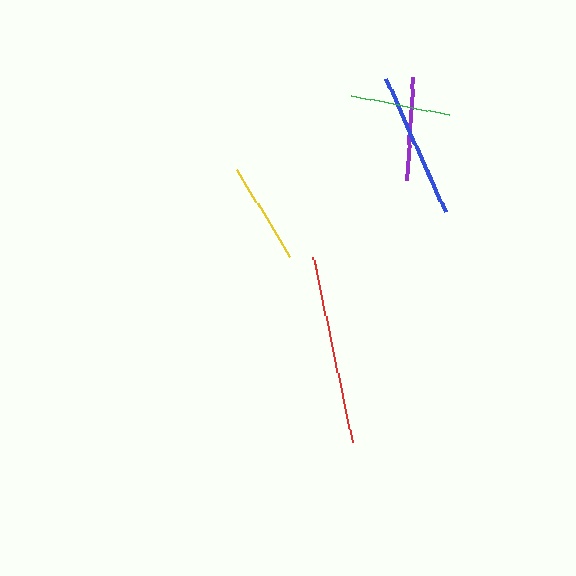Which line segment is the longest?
The red line is the longest at approximately 189 pixels.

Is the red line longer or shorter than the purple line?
The red line is longer than the purple line.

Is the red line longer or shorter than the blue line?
The red line is longer than the blue line.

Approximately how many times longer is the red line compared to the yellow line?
The red line is approximately 1.9 times the length of the yellow line.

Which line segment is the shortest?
The green line is the shortest at approximately 100 pixels.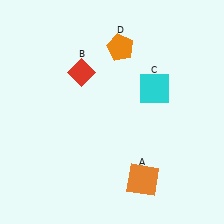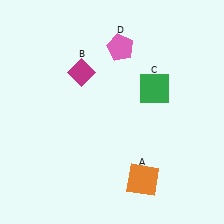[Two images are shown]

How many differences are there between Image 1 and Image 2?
There are 3 differences between the two images.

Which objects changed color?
B changed from red to magenta. C changed from cyan to green. D changed from orange to pink.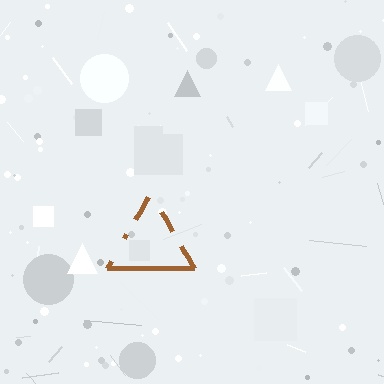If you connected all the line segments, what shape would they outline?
They would outline a triangle.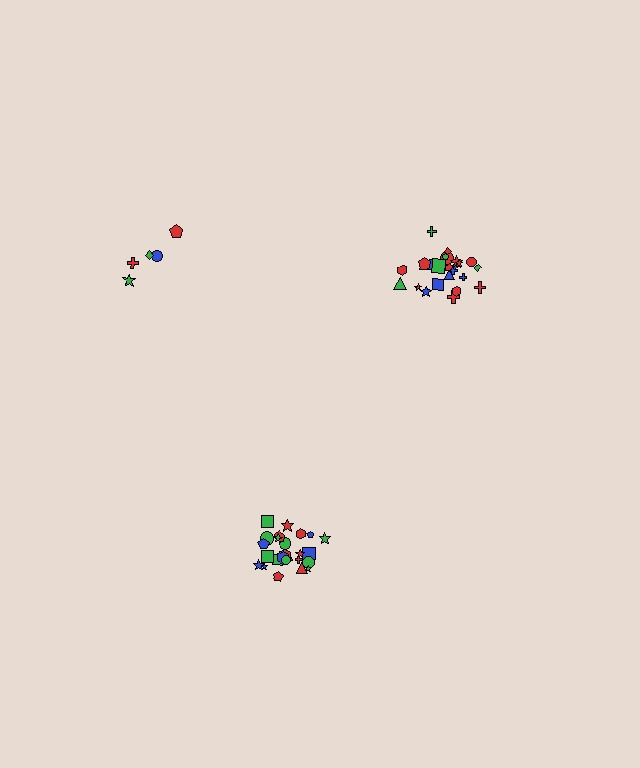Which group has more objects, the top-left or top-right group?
The top-right group.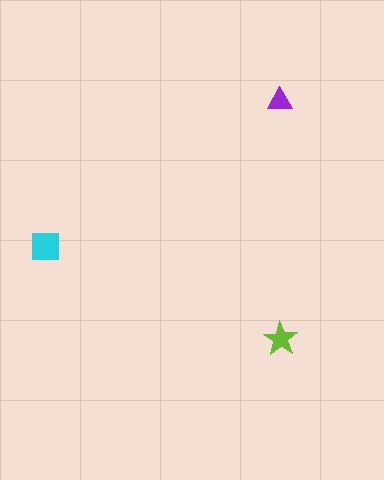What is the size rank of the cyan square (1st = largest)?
1st.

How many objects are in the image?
There are 3 objects in the image.